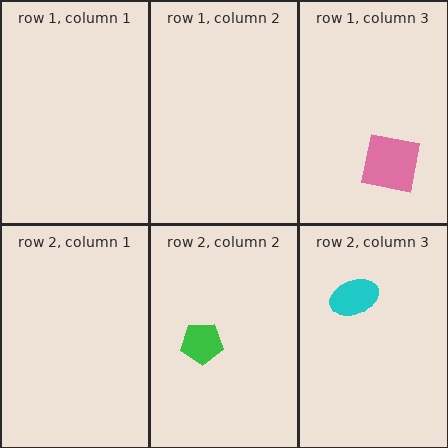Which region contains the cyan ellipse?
The row 2, column 3 region.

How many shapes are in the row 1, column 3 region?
1.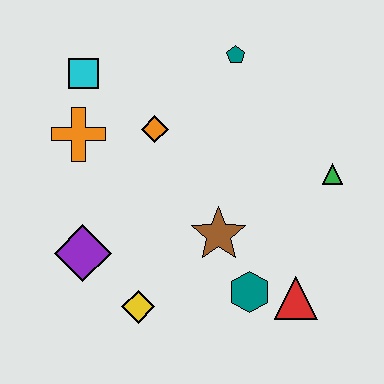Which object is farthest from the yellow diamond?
The teal pentagon is farthest from the yellow diamond.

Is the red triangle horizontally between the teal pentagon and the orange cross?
No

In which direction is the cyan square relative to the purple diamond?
The cyan square is above the purple diamond.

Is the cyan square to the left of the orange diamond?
Yes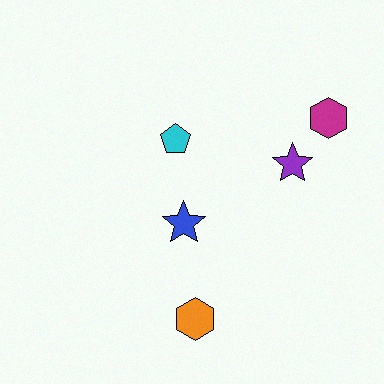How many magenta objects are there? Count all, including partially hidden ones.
There is 1 magenta object.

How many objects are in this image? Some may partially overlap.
There are 5 objects.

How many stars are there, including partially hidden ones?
There are 2 stars.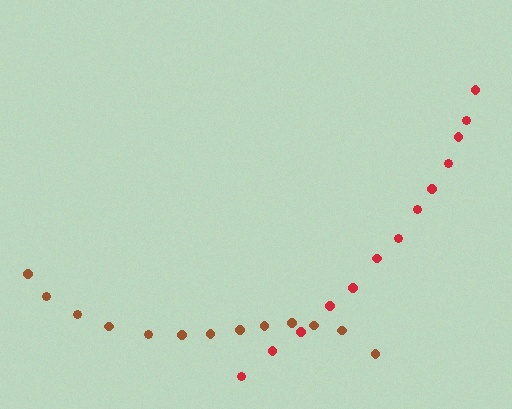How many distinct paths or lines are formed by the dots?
There are 2 distinct paths.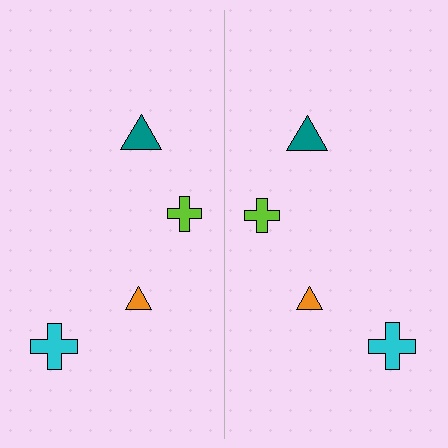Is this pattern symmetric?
Yes, this pattern has bilateral (reflection) symmetry.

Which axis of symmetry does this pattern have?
The pattern has a vertical axis of symmetry running through the center of the image.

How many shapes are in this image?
There are 8 shapes in this image.